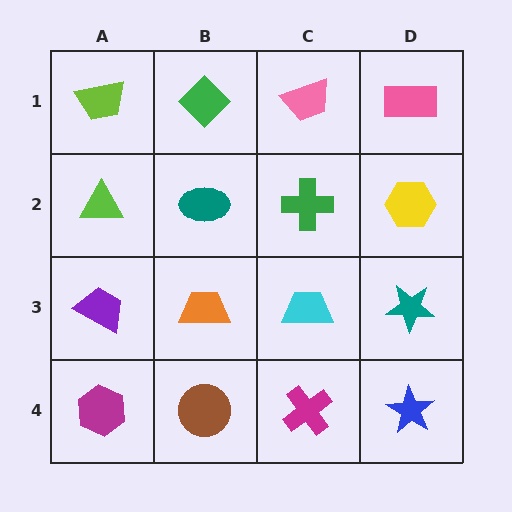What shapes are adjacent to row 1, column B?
A teal ellipse (row 2, column B), a lime trapezoid (row 1, column A), a pink trapezoid (row 1, column C).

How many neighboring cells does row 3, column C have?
4.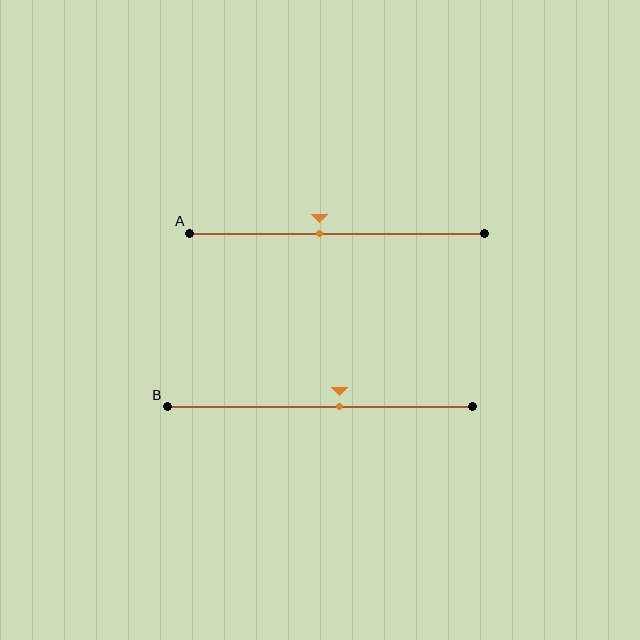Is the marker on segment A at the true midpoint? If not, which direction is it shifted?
No, the marker on segment A is shifted to the left by about 6% of the segment length.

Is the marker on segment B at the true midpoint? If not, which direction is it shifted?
No, the marker on segment B is shifted to the right by about 6% of the segment length.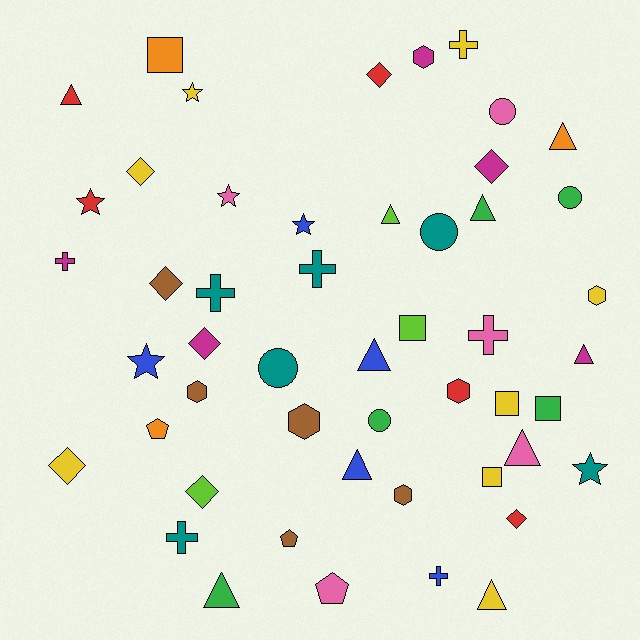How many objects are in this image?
There are 50 objects.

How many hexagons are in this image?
There are 6 hexagons.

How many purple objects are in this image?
There are no purple objects.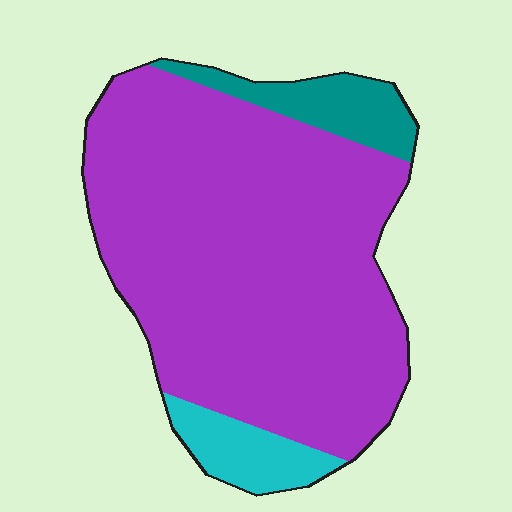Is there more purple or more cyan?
Purple.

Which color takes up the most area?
Purple, at roughly 85%.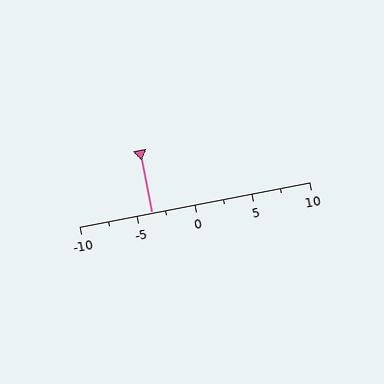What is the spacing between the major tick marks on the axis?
The major ticks are spaced 5 apart.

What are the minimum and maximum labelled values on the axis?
The axis runs from -10 to 10.